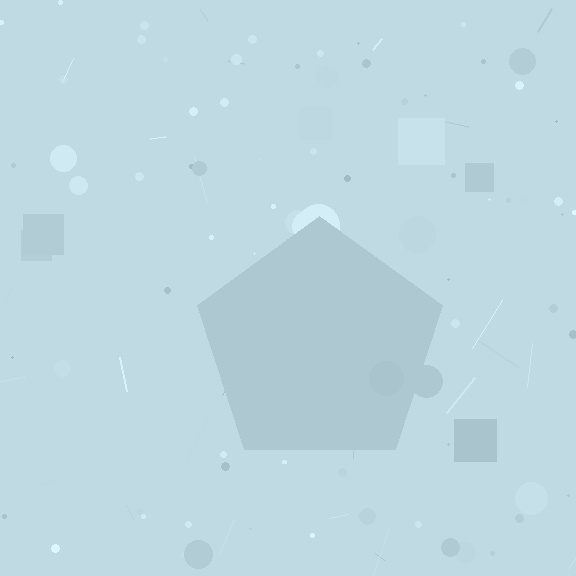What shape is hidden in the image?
A pentagon is hidden in the image.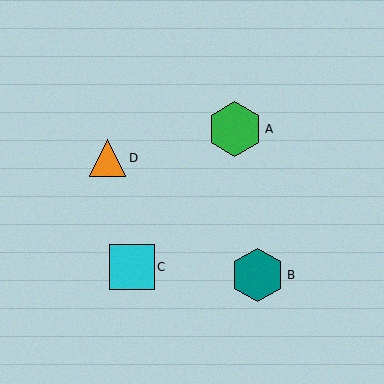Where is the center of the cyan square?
The center of the cyan square is at (132, 267).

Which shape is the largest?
The green hexagon (labeled A) is the largest.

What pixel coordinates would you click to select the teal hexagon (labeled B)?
Click at (258, 275) to select the teal hexagon B.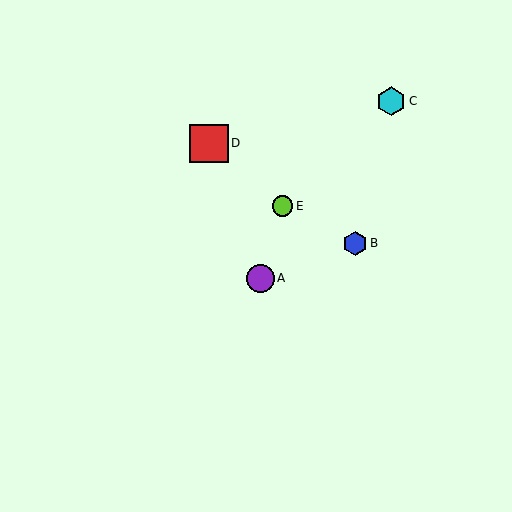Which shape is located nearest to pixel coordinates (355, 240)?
The blue hexagon (labeled B) at (355, 243) is nearest to that location.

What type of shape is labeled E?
Shape E is a lime circle.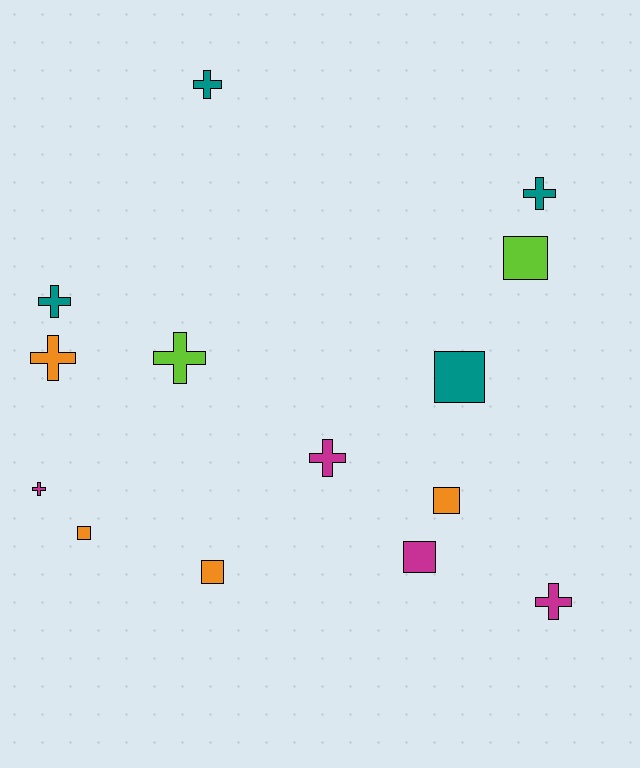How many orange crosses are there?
There is 1 orange cross.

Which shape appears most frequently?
Cross, with 8 objects.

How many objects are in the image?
There are 14 objects.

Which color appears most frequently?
Orange, with 4 objects.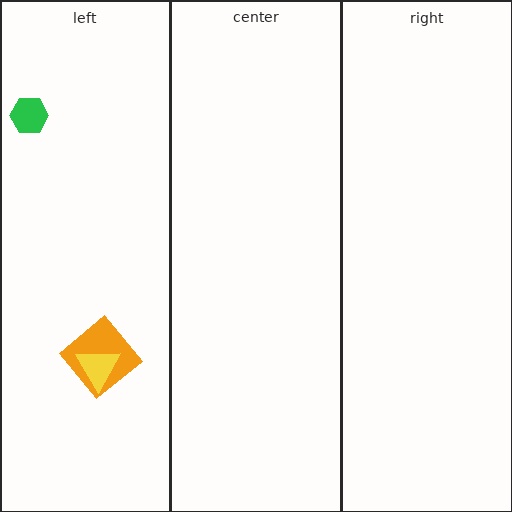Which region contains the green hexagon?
The left region.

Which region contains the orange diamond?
The left region.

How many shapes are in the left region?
3.